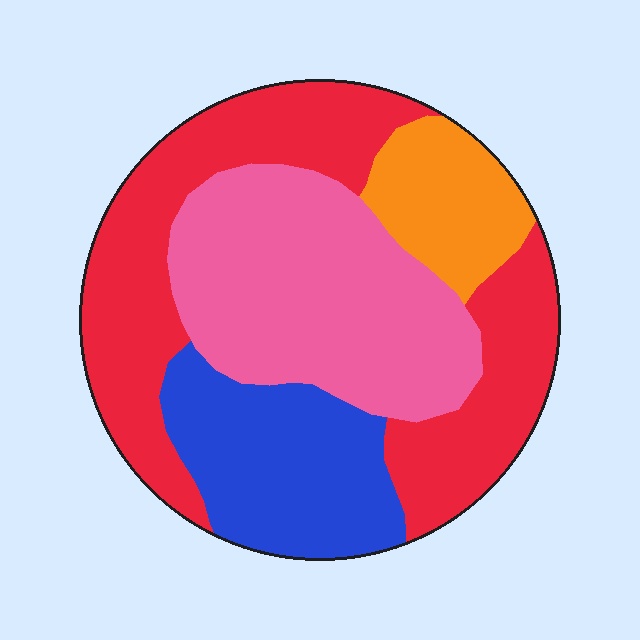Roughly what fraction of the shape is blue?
Blue covers 19% of the shape.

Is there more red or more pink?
Red.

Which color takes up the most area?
Red, at roughly 40%.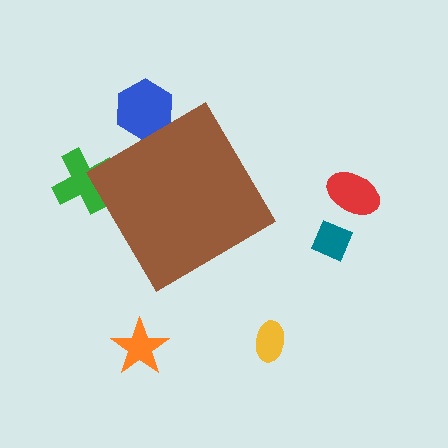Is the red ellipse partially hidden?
No, the red ellipse is fully visible.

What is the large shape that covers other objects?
A brown diamond.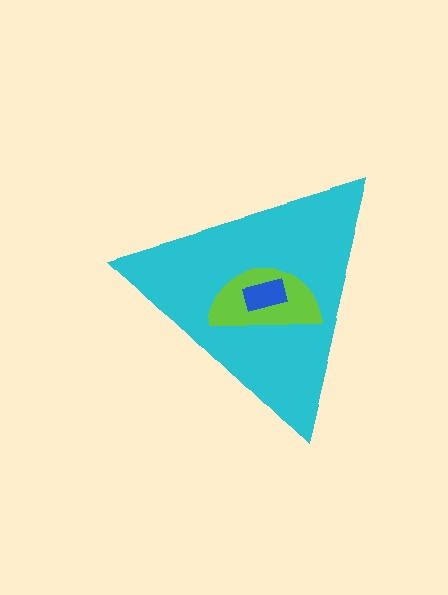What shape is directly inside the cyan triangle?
The lime semicircle.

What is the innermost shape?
The blue rectangle.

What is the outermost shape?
The cyan triangle.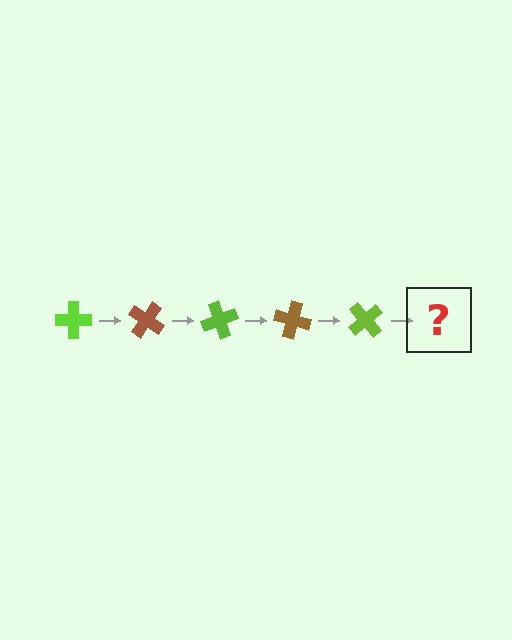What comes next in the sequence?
The next element should be a brown cross, rotated 175 degrees from the start.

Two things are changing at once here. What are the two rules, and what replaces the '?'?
The two rules are that it rotates 35 degrees each step and the color cycles through lime and brown. The '?' should be a brown cross, rotated 175 degrees from the start.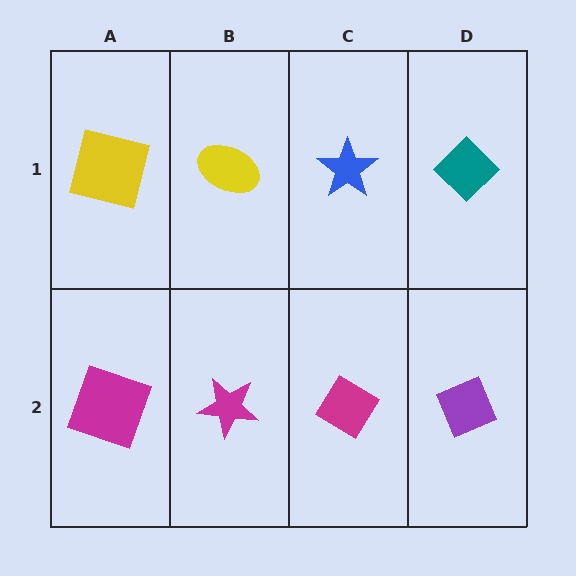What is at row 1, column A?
A yellow square.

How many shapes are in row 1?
4 shapes.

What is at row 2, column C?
A magenta diamond.